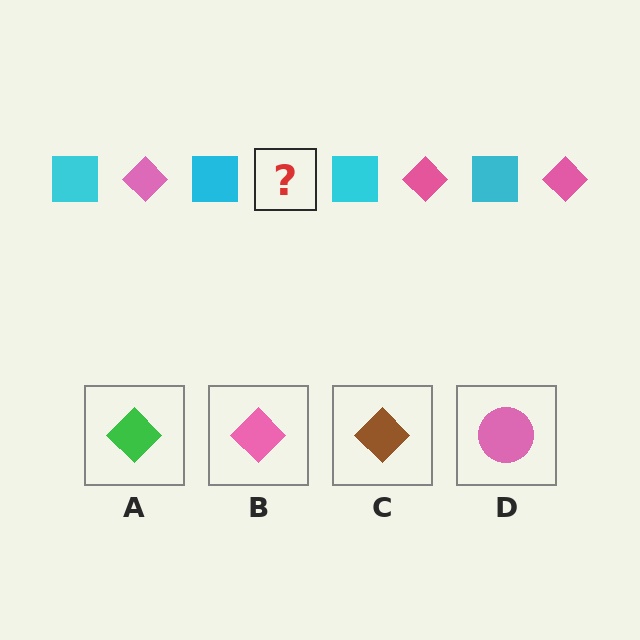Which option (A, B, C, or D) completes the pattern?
B.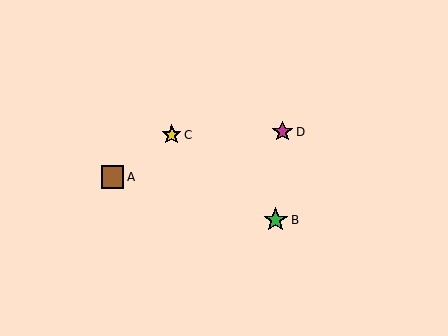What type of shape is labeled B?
Shape B is a green star.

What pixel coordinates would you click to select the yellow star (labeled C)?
Click at (172, 135) to select the yellow star C.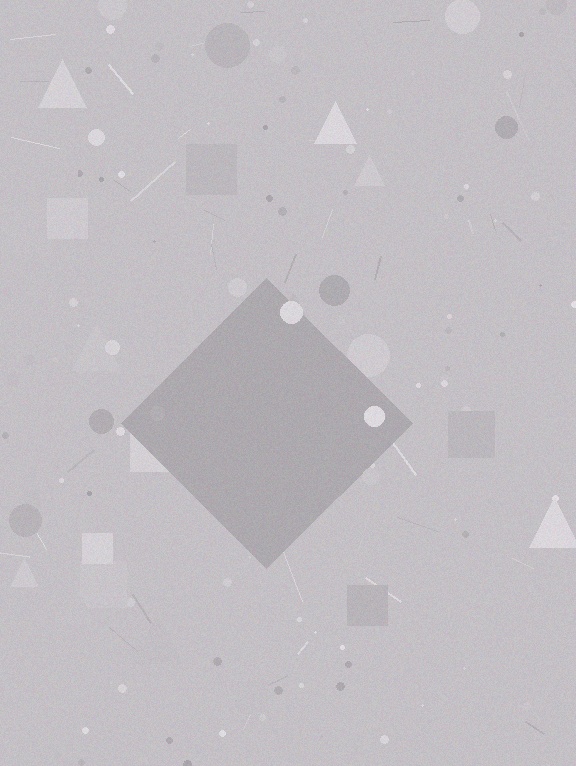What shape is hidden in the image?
A diamond is hidden in the image.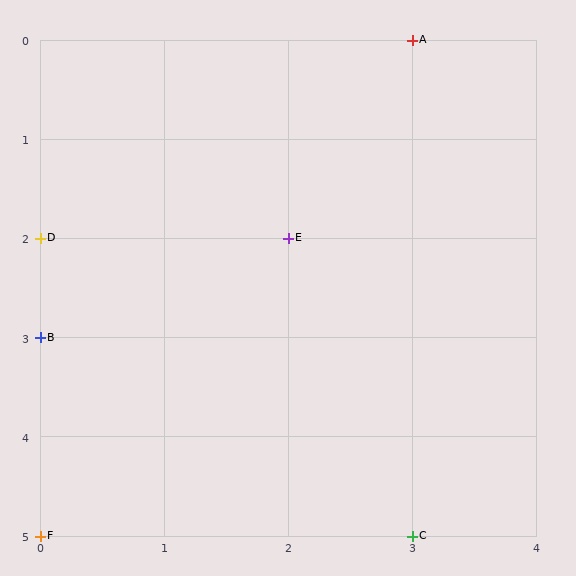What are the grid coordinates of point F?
Point F is at grid coordinates (0, 5).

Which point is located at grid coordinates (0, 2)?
Point D is at (0, 2).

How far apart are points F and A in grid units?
Points F and A are 3 columns and 5 rows apart (about 5.8 grid units diagonally).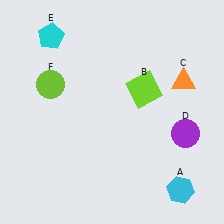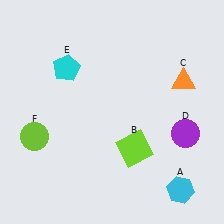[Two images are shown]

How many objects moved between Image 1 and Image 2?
3 objects moved between the two images.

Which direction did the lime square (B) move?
The lime square (B) moved down.